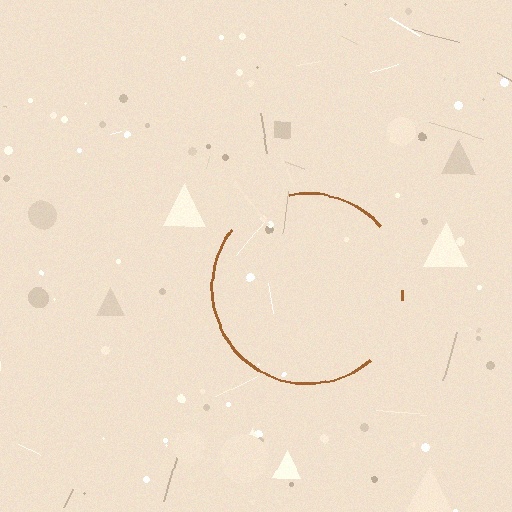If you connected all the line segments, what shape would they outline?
They would outline a circle.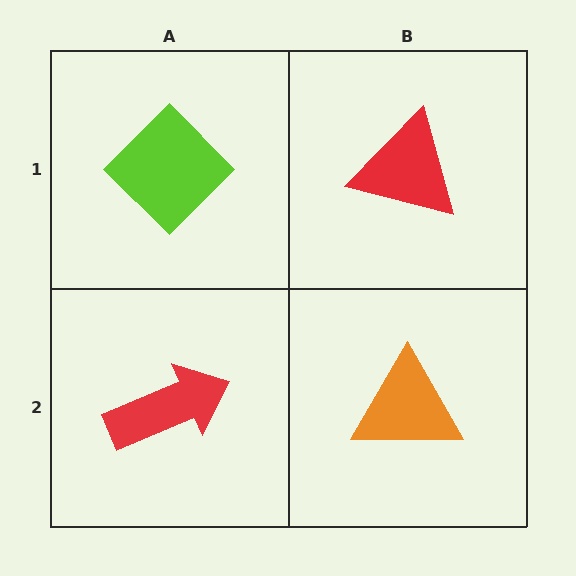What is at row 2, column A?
A red arrow.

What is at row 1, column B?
A red triangle.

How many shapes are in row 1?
2 shapes.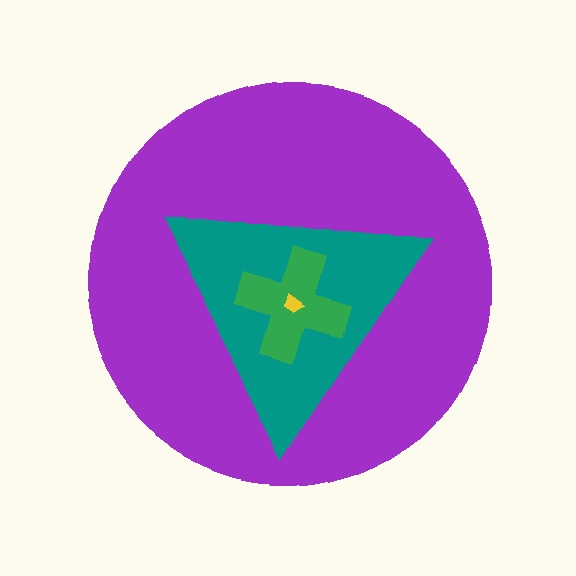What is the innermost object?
The yellow trapezoid.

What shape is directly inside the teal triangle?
The green cross.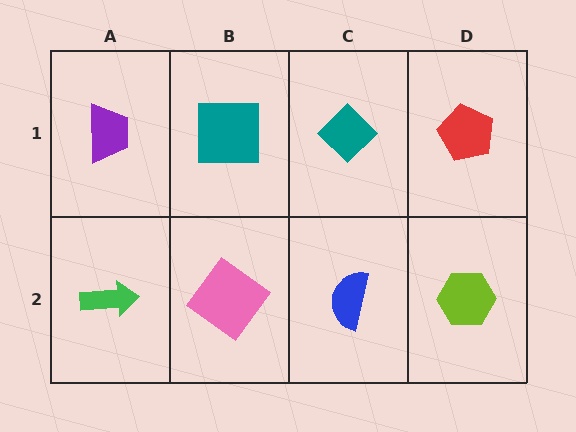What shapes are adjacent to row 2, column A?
A purple trapezoid (row 1, column A), a pink diamond (row 2, column B).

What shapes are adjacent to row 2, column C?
A teal diamond (row 1, column C), a pink diamond (row 2, column B), a lime hexagon (row 2, column D).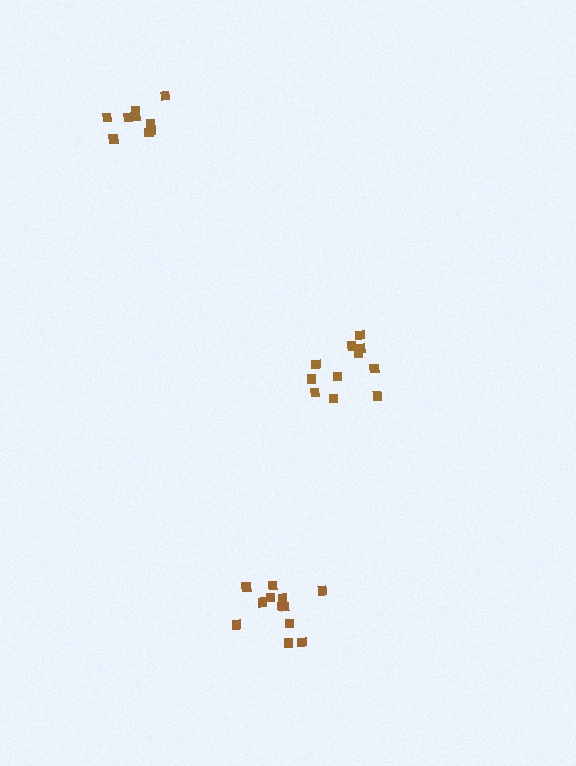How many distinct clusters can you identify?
There are 3 distinct clusters.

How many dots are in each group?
Group 1: 12 dots, Group 2: 9 dots, Group 3: 11 dots (32 total).